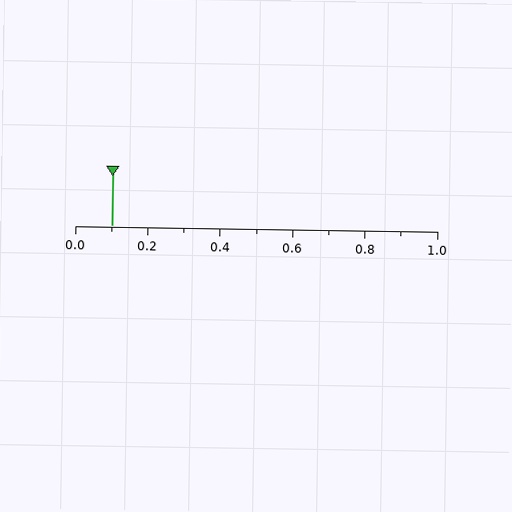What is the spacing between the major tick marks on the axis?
The major ticks are spaced 0.2 apart.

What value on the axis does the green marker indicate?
The marker indicates approximately 0.1.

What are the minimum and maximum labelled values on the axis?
The axis runs from 0.0 to 1.0.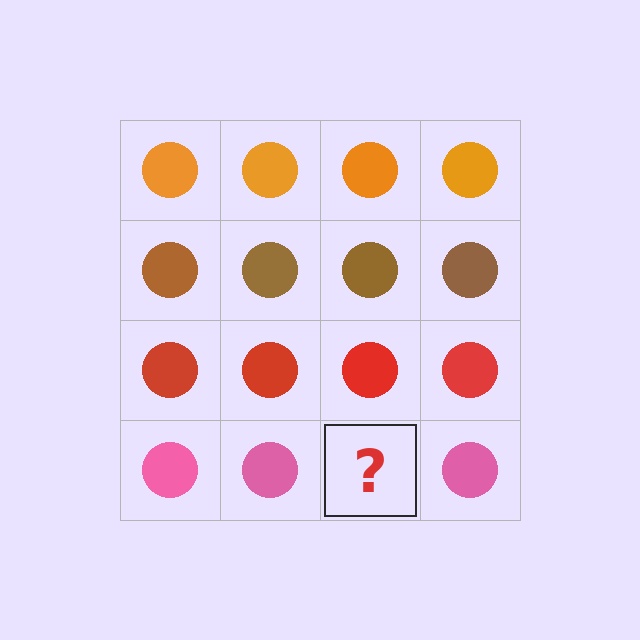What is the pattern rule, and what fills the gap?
The rule is that each row has a consistent color. The gap should be filled with a pink circle.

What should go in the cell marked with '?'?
The missing cell should contain a pink circle.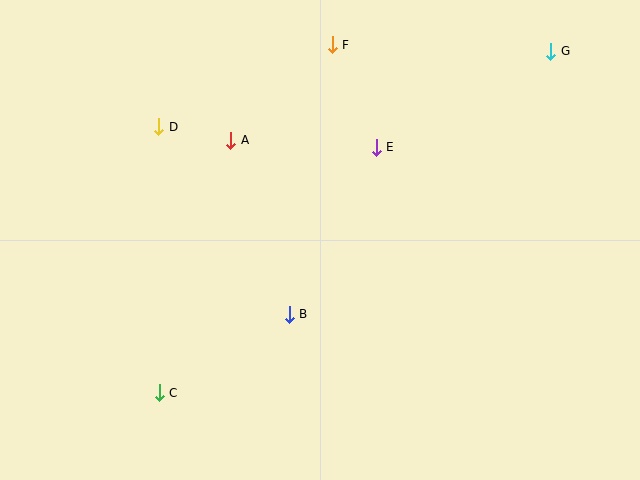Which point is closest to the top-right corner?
Point G is closest to the top-right corner.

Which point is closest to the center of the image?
Point B at (289, 314) is closest to the center.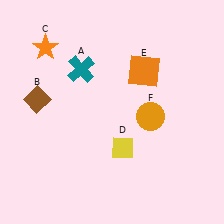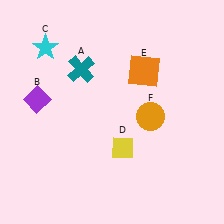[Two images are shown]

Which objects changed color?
B changed from brown to purple. C changed from orange to cyan.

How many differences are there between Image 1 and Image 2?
There are 2 differences between the two images.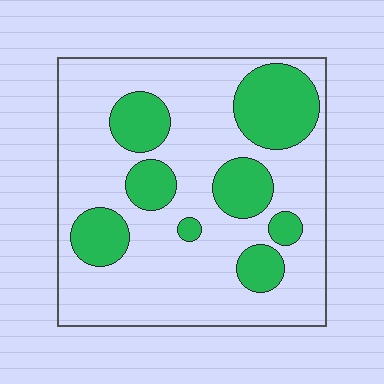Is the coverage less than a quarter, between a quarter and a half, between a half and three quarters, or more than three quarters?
Between a quarter and a half.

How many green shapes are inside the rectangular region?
8.